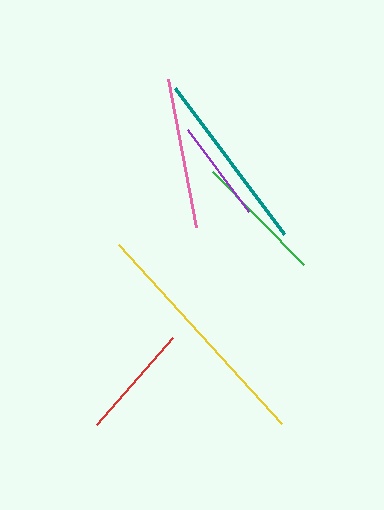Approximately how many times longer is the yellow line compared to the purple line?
The yellow line is approximately 2.4 times the length of the purple line.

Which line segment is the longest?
The yellow line is the longest at approximately 242 pixels.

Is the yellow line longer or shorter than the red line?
The yellow line is longer than the red line.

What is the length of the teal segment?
The teal segment is approximately 182 pixels long.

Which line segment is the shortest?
The purple line is the shortest at approximately 102 pixels.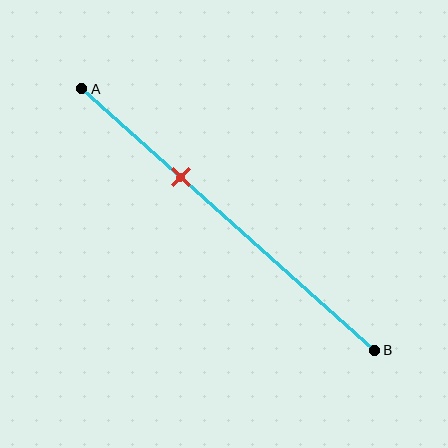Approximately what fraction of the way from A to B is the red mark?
The red mark is approximately 35% of the way from A to B.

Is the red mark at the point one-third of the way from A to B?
Yes, the mark is approximately at the one-third point.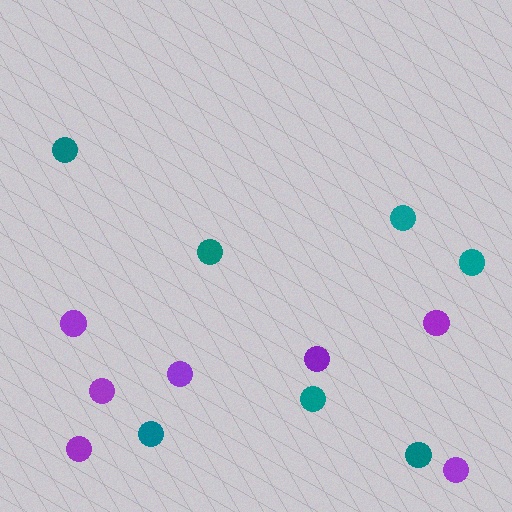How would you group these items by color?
There are 2 groups: one group of teal circles (7) and one group of purple circles (7).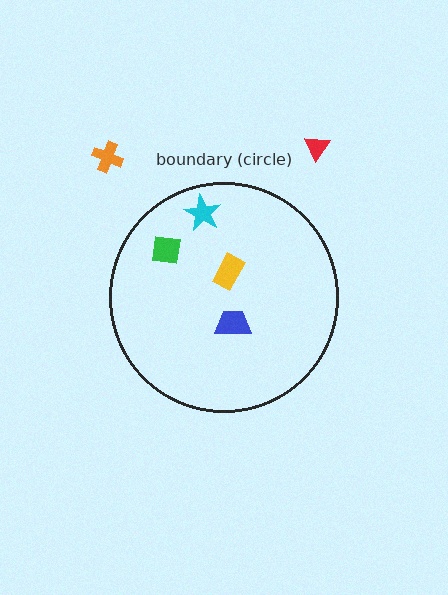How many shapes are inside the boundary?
4 inside, 2 outside.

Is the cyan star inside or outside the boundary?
Inside.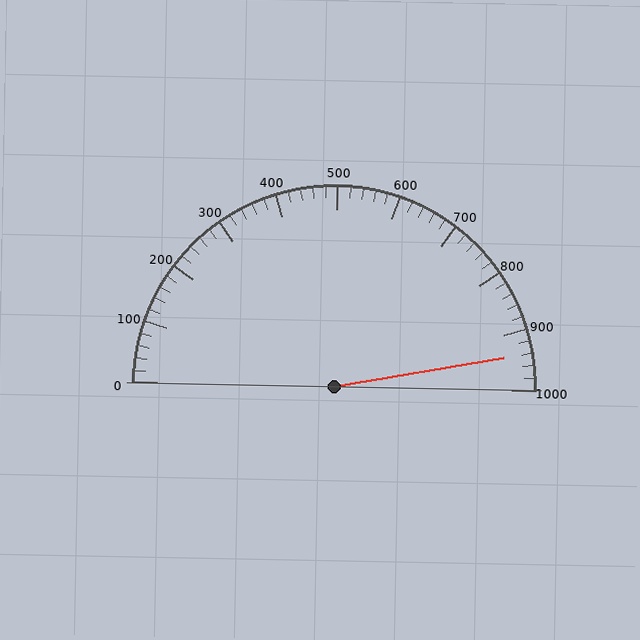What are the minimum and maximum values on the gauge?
The gauge ranges from 0 to 1000.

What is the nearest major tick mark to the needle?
The nearest major tick mark is 900.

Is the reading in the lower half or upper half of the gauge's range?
The reading is in the upper half of the range (0 to 1000).